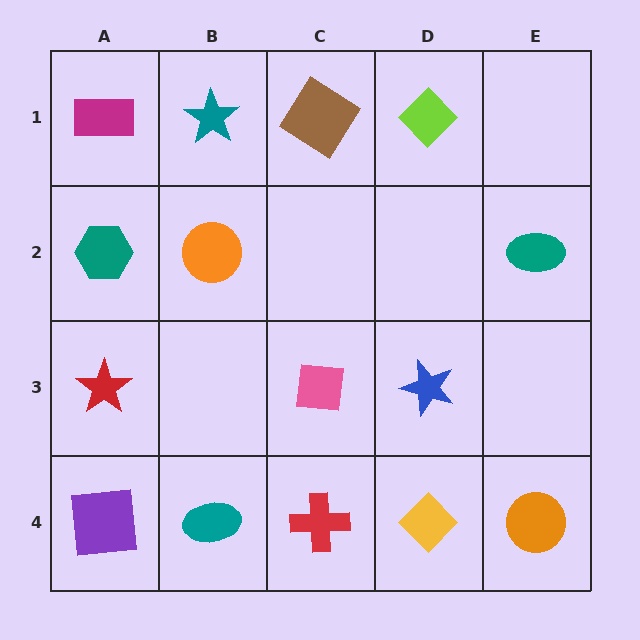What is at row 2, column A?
A teal hexagon.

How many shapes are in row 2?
3 shapes.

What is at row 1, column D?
A lime diamond.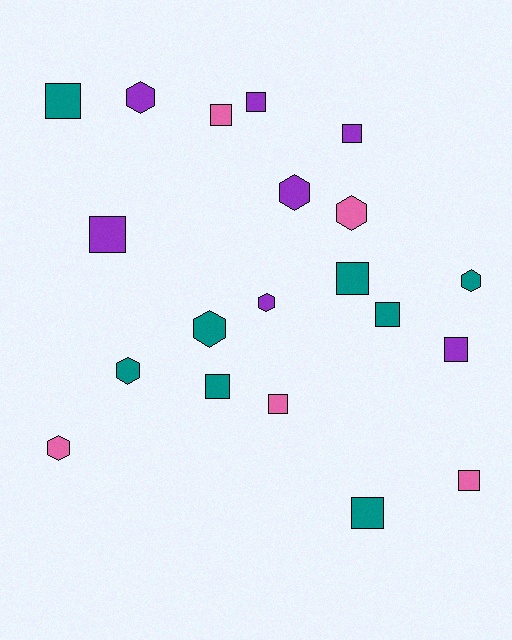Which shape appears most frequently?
Square, with 12 objects.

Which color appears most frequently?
Teal, with 8 objects.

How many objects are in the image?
There are 20 objects.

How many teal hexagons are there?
There are 3 teal hexagons.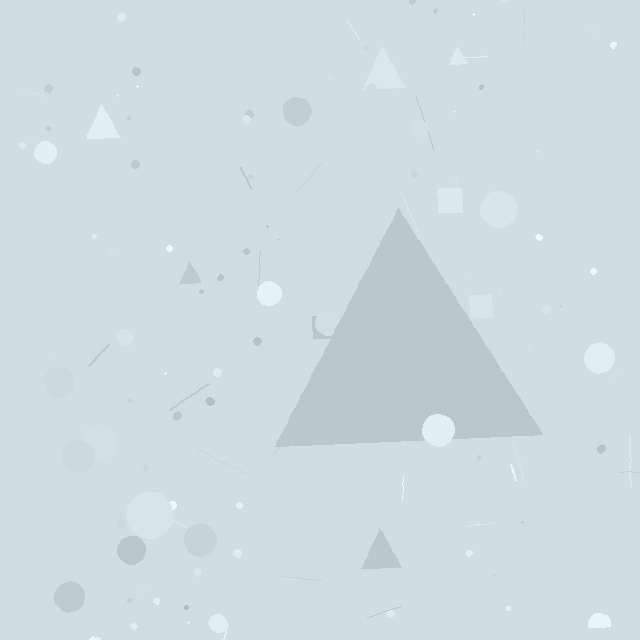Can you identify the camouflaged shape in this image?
The camouflaged shape is a triangle.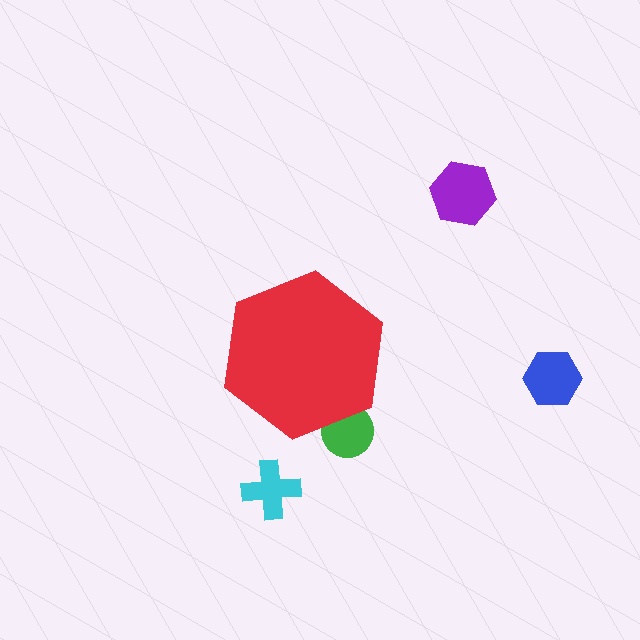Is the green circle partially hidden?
Yes, the green circle is partially hidden behind the red hexagon.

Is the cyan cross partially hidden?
No, the cyan cross is fully visible.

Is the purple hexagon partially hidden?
No, the purple hexagon is fully visible.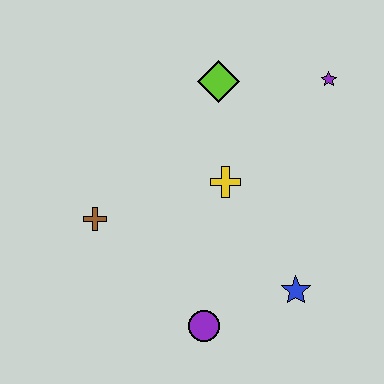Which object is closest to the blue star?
The purple circle is closest to the blue star.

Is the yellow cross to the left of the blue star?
Yes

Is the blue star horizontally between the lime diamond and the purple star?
Yes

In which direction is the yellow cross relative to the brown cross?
The yellow cross is to the right of the brown cross.